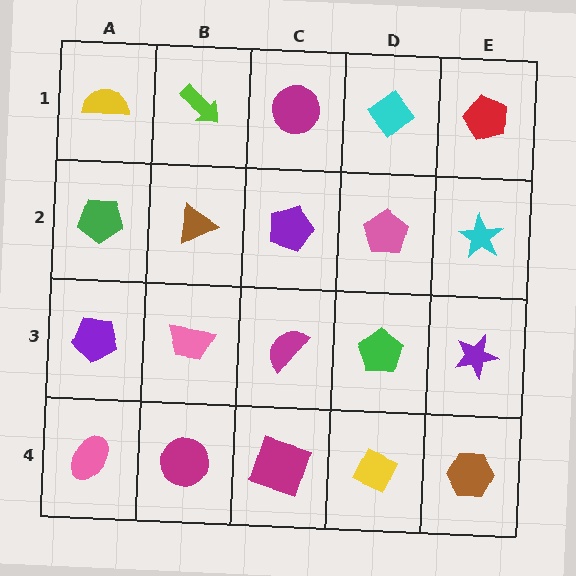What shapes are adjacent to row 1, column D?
A pink pentagon (row 2, column D), a magenta circle (row 1, column C), a red pentagon (row 1, column E).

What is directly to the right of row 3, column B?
A magenta semicircle.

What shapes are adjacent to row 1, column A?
A green pentagon (row 2, column A), a lime arrow (row 1, column B).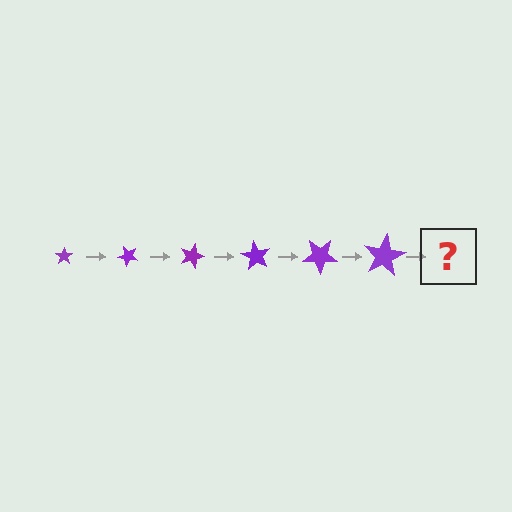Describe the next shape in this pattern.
It should be a star, larger than the previous one and rotated 270 degrees from the start.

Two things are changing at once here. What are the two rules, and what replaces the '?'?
The two rules are that the star grows larger each step and it rotates 45 degrees each step. The '?' should be a star, larger than the previous one and rotated 270 degrees from the start.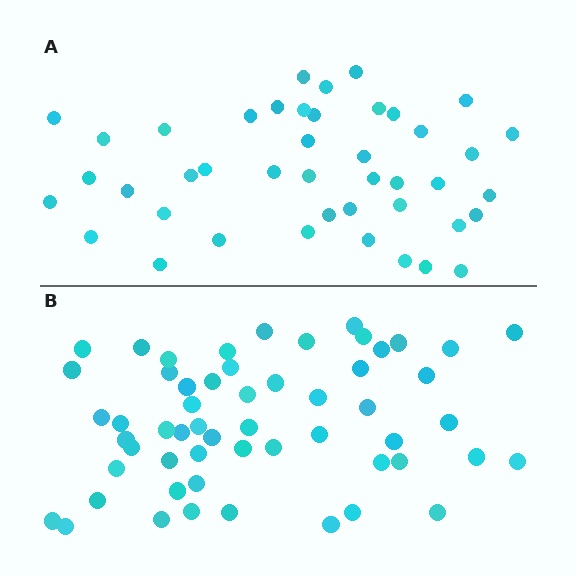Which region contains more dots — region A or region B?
Region B (the bottom region) has more dots.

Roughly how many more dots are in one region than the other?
Region B has approximately 15 more dots than region A.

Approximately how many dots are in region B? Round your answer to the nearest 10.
About 60 dots. (The exact count is 56, which rounds to 60.)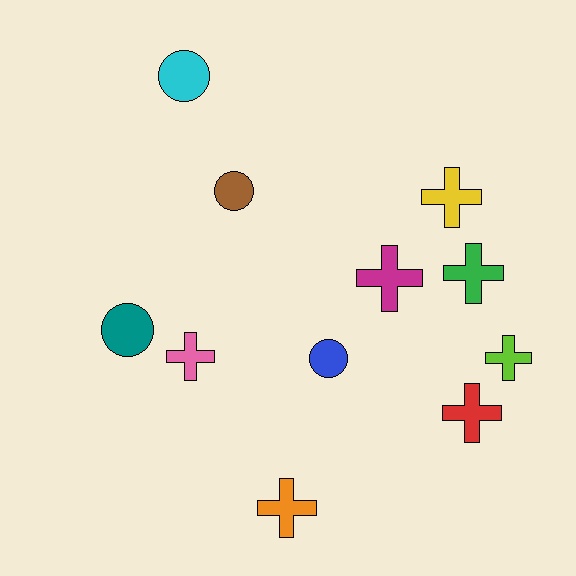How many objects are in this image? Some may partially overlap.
There are 11 objects.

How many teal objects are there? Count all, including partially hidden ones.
There is 1 teal object.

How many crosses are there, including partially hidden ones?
There are 7 crosses.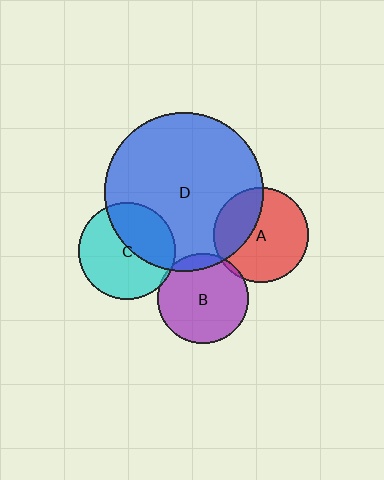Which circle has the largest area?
Circle D (blue).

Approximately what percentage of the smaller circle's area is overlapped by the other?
Approximately 5%.